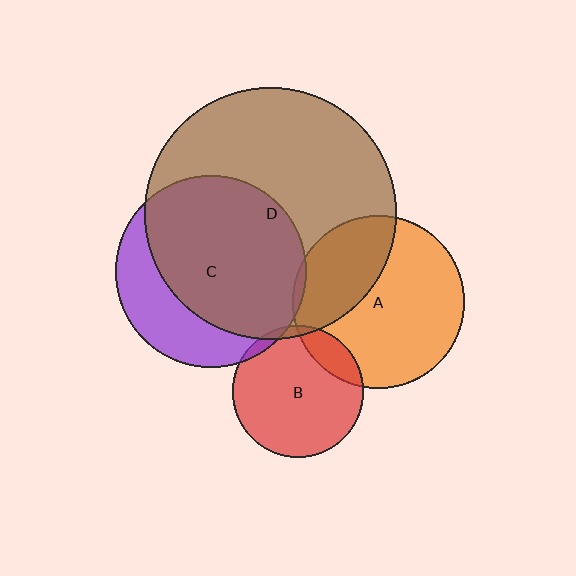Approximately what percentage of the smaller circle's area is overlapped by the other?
Approximately 70%.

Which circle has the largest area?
Circle D (brown).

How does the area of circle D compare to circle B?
Approximately 3.7 times.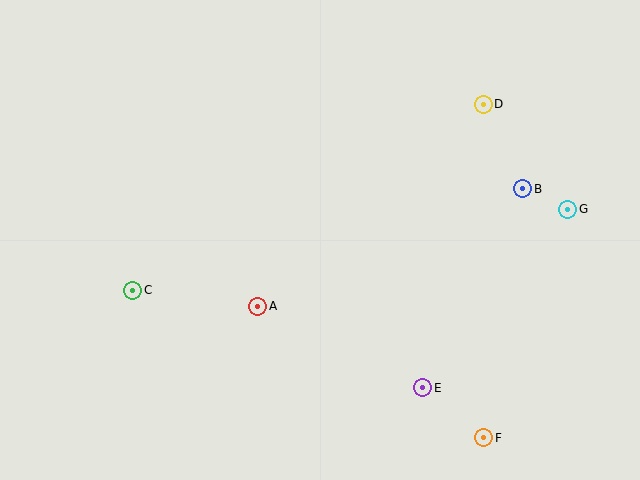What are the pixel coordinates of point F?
Point F is at (484, 438).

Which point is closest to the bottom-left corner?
Point C is closest to the bottom-left corner.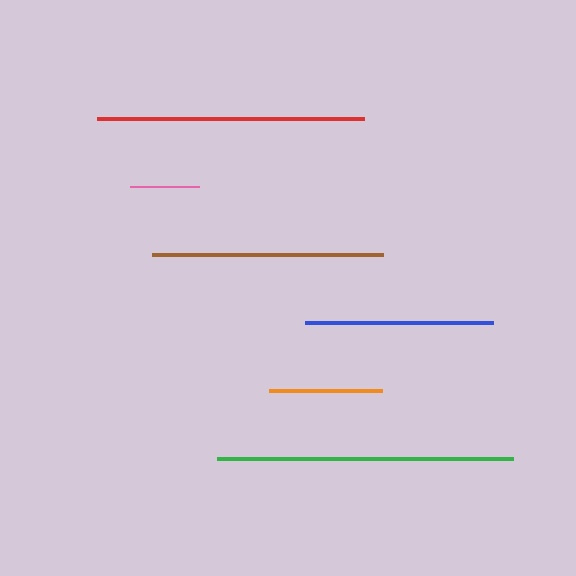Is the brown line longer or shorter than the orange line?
The brown line is longer than the orange line.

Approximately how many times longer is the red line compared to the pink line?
The red line is approximately 3.9 times the length of the pink line.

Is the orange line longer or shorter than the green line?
The green line is longer than the orange line.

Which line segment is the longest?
The green line is the longest at approximately 297 pixels.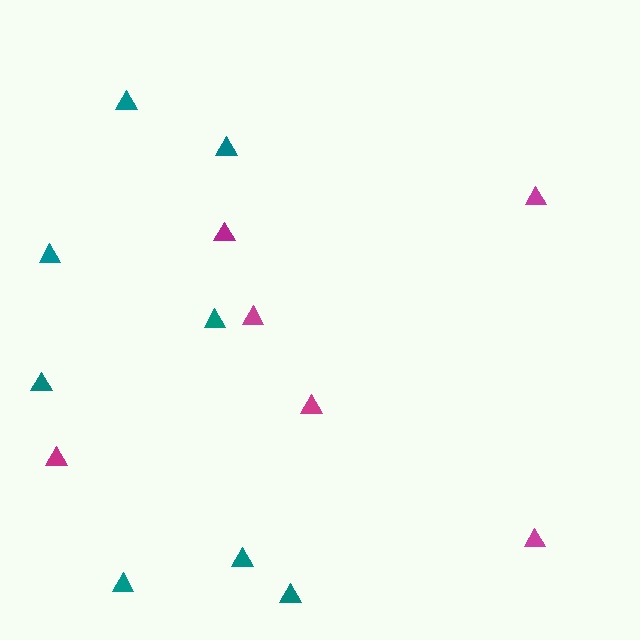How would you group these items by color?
There are 2 groups: one group of teal triangles (8) and one group of magenta triangles (6).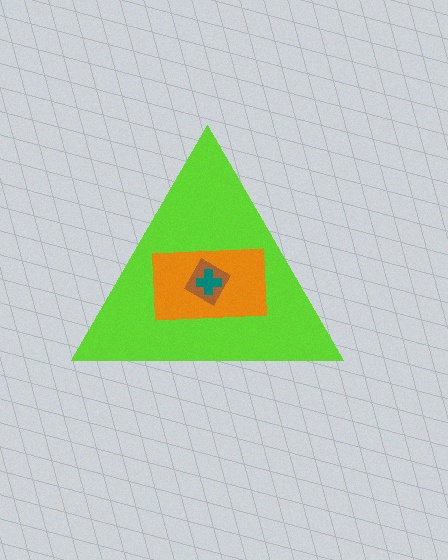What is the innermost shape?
The teal cross.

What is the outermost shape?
The lime triangle.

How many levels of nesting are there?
4.